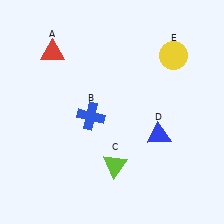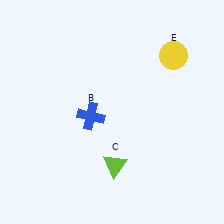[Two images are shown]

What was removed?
The red triangle (A), the blue triangle (D) were removed in Image 2.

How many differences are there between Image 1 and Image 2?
There are 2 differences between the two images.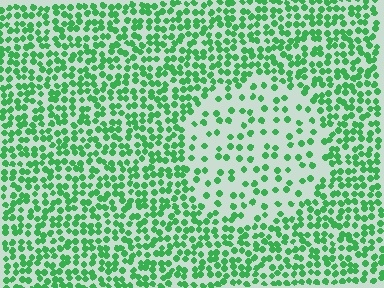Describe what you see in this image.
The image contains small green elements arranged at two different densities. A circle-shaped region is visible where the elements are less densely packed than the surrounding area.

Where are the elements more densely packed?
The elements are more densely packed outside the circle boundary.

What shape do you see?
I see a circle.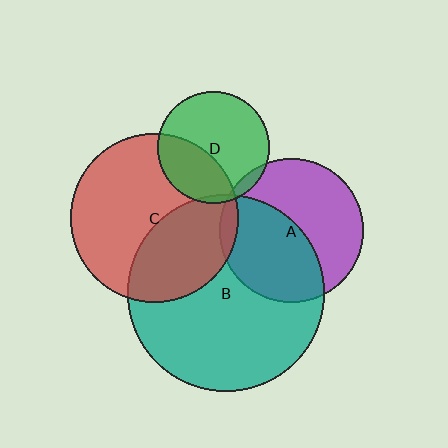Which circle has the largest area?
Circle B (teal).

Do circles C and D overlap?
Yes.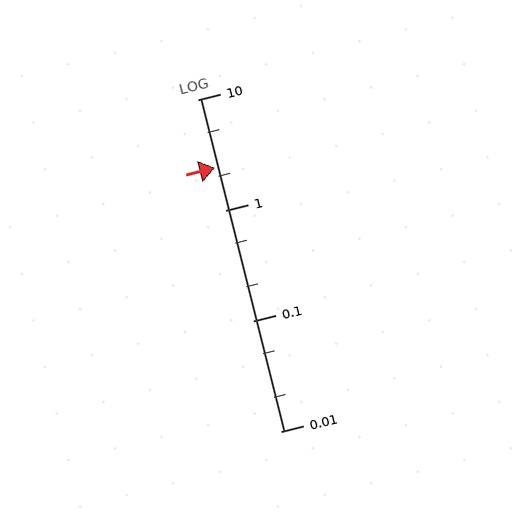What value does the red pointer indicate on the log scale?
The pointer indicates approximately 2.4.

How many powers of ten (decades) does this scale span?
The scale spans 3 decades, from 0.01 to 10.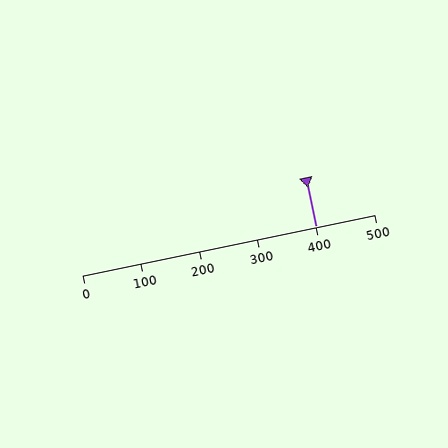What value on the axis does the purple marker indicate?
The marker indicates approximately 400.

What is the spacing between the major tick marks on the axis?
The major ticks are spaced 100 apart.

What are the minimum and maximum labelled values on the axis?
The axis runs from 0 to 500.